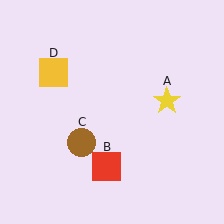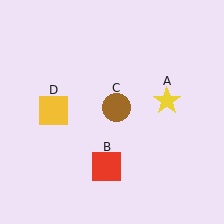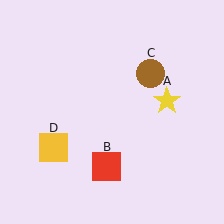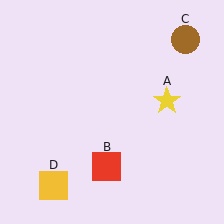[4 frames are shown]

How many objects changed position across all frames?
2 objects changed position: brown circle (object C), yellow square (object D).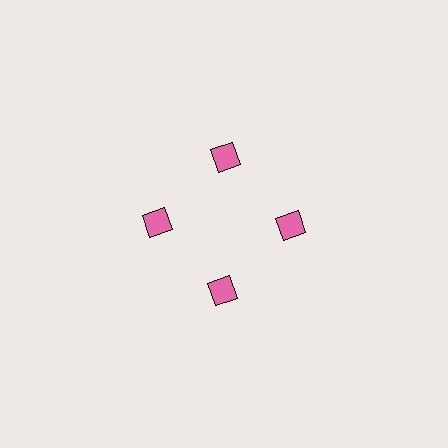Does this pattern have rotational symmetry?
Yes, this pattern has 4-fold rotational symmetry. It looks the same after rotating 90 degrees around the center.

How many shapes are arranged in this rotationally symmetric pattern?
There are 4 shapes, arranged in 4 groups of 1.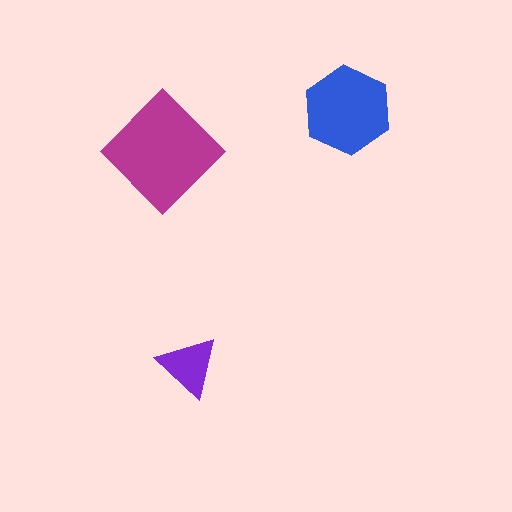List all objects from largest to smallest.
The magenta diamond, the blue hexagon, the purple triangle.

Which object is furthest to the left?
The magenta diamond is leftmost.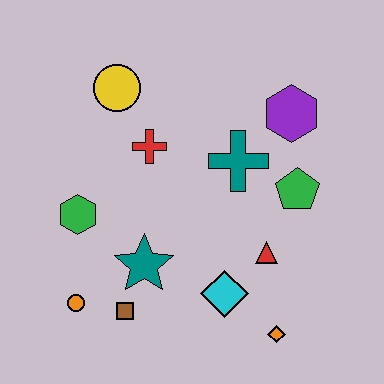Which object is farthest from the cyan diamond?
The yellow circle is farthest from the cyan diamond.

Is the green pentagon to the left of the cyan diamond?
No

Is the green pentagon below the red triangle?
No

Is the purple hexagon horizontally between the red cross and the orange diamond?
No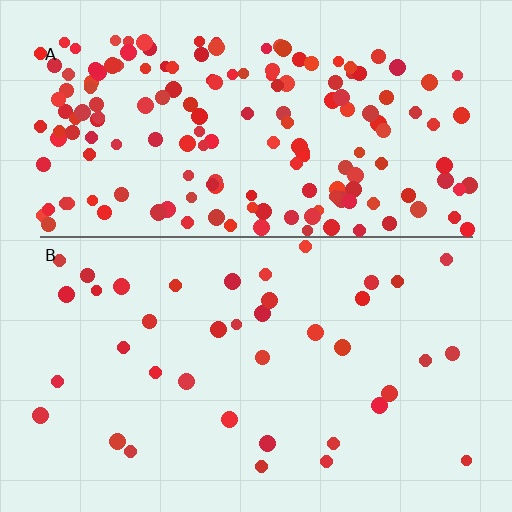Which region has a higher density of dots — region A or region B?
A (the top).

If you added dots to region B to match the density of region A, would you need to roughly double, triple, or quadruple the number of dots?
Approximately quadruple.